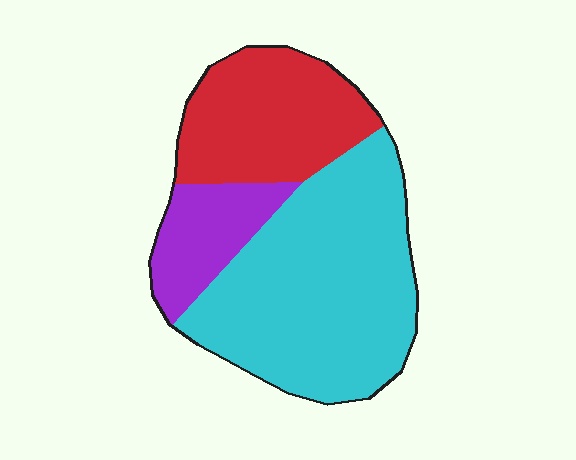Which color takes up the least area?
Purple, at roughly 15%.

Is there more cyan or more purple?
Cyan.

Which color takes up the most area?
Cyan, at roughly 55%.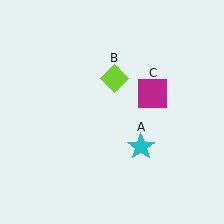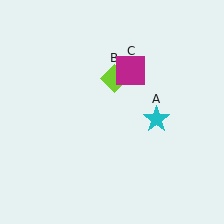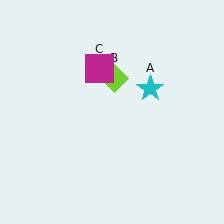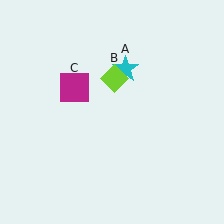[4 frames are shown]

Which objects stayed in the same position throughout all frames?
Lime diamond (object B) remained stationary.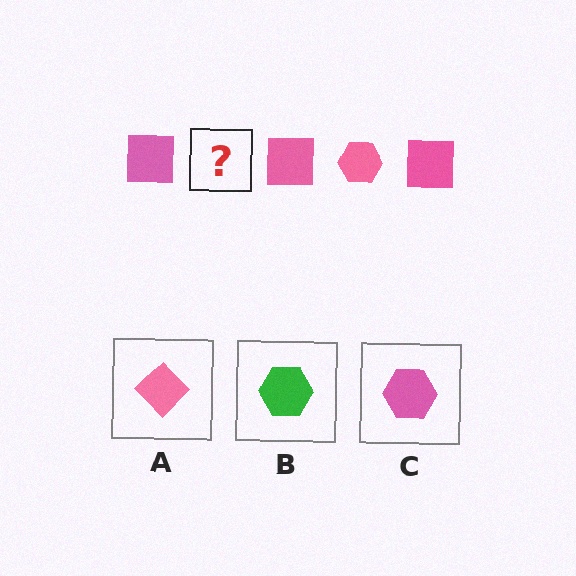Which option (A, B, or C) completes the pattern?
C.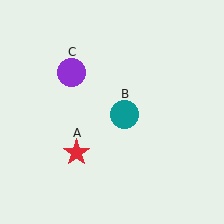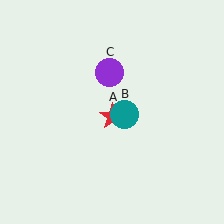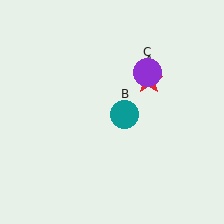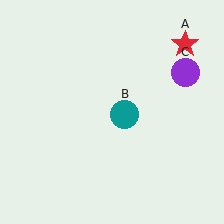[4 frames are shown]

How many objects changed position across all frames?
2 objects changed position: red star (object A), purple circle (object C).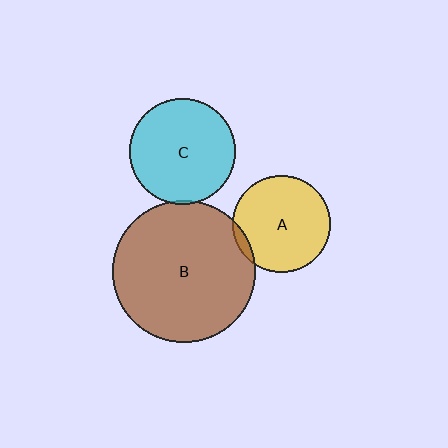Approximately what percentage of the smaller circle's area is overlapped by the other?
Approximately 5%.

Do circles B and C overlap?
Yes.